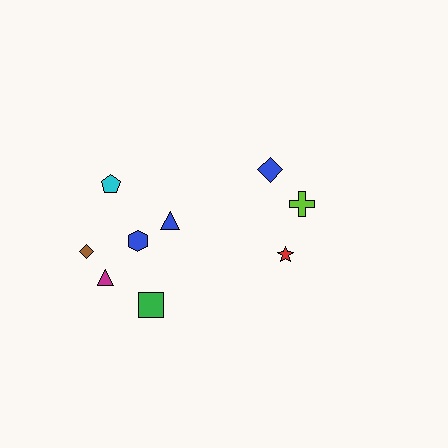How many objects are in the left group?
There are 6 objects.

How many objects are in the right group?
There are 3 objects.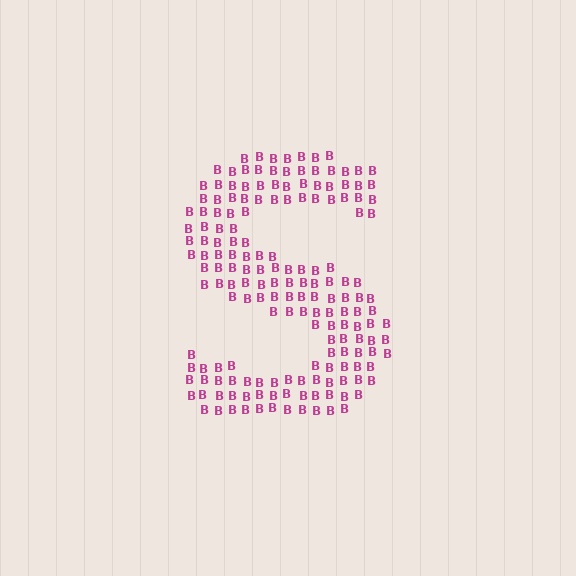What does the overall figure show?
The overall figure shows the letter S.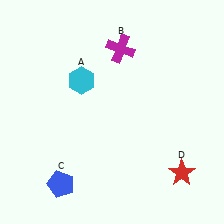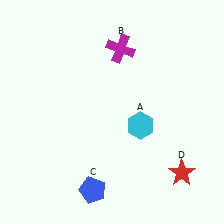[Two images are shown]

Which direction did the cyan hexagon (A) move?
The cyan hexagon (A) moved right.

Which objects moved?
The objects that moved are: the cyan hexagon (A), the blue pentagon (C).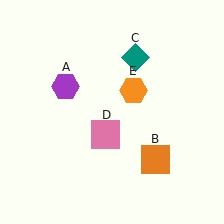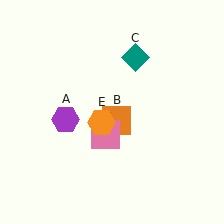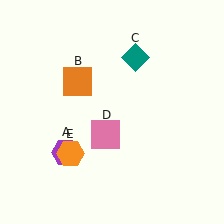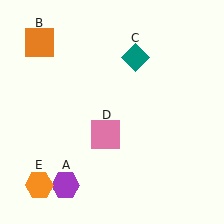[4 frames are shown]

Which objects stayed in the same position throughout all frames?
Teal diamond (object C) and pink square (object D) remained stationary.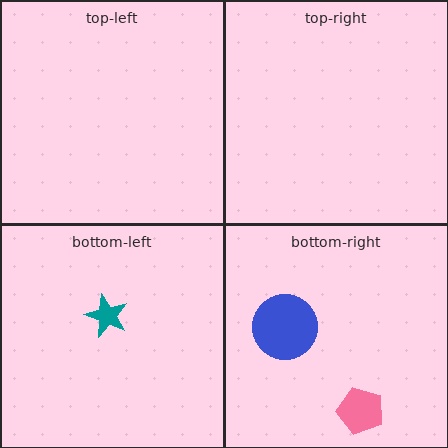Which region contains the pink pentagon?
The bottom-right region.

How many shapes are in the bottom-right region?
2.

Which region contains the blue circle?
The bottom-right region.